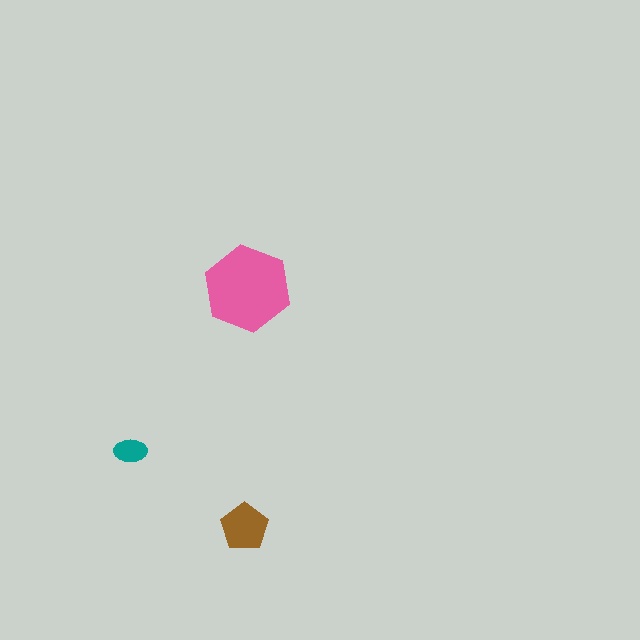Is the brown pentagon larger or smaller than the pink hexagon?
Smaller.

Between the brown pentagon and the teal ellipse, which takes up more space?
The brown pentagon.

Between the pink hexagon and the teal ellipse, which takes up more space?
The pink hexagon.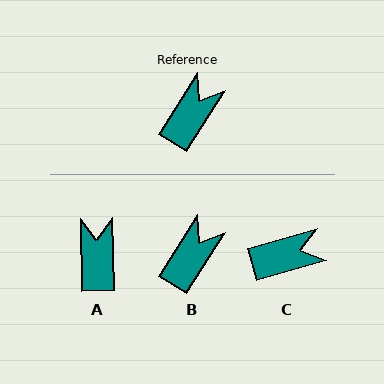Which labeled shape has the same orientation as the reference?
B.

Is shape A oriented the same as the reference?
No, it is off by about 33 degrees.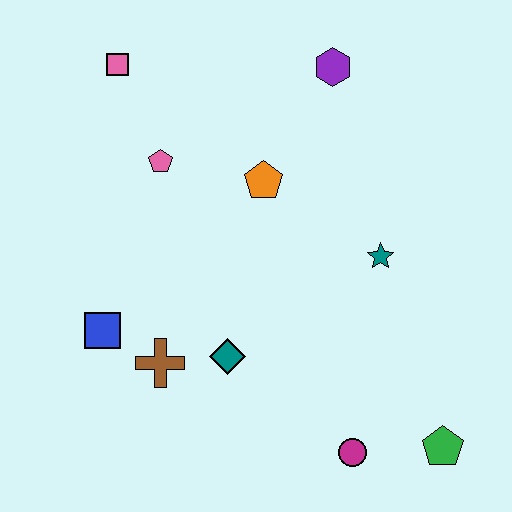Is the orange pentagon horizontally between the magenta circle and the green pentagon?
No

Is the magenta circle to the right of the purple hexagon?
Yes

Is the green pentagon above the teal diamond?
No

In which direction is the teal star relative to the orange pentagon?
The teal star is to the right of the orange pentagon.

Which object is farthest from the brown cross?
The purple hexagon is farthest from the brown cross.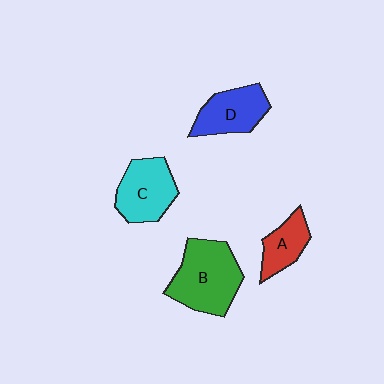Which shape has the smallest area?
Shape A (red).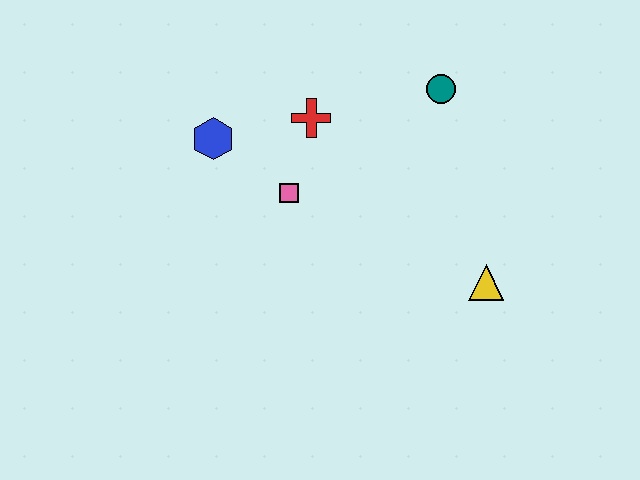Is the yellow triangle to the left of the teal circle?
No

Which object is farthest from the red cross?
The yellow triangle is farthest from the red cross.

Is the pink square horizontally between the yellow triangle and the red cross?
No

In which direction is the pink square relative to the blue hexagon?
The pink square is to the right of the blue hexagon.